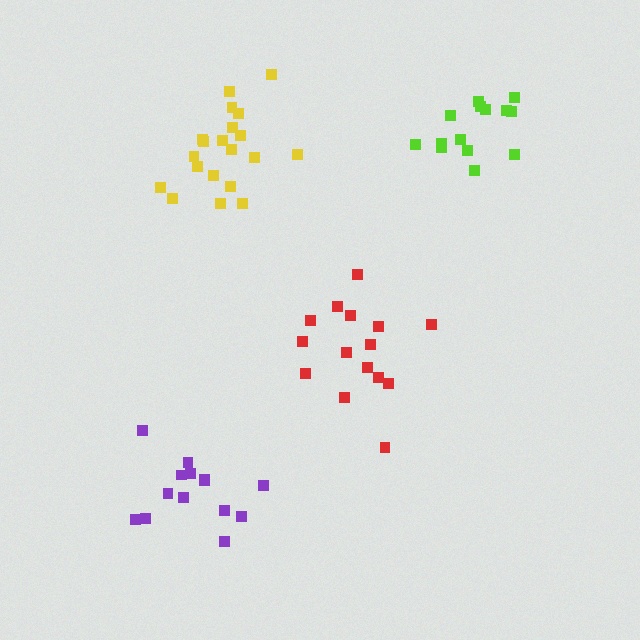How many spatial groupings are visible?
There are 4 spatial groupings.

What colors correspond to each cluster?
The clusters are colored: red, purple, yellow, lime.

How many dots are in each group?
Group 1: 15 dots, Group 2: 14 dots, Group 3: 20 dots, Group 4: 14 dots (63 total).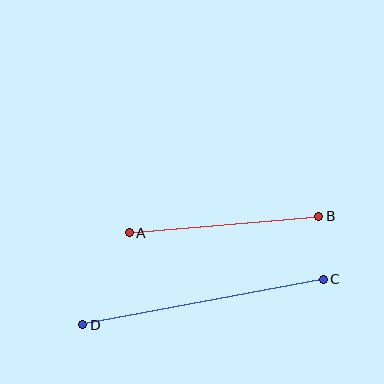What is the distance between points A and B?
The distance is approximately 191 pixels.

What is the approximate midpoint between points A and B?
The midpoint is at approximately (224, 224) pixels.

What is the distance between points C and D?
The distance is approximately 245 pixels.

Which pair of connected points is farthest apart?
Points C and D are farthest apart.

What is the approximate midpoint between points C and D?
The midpoint is at approximately (203, 302) pixels.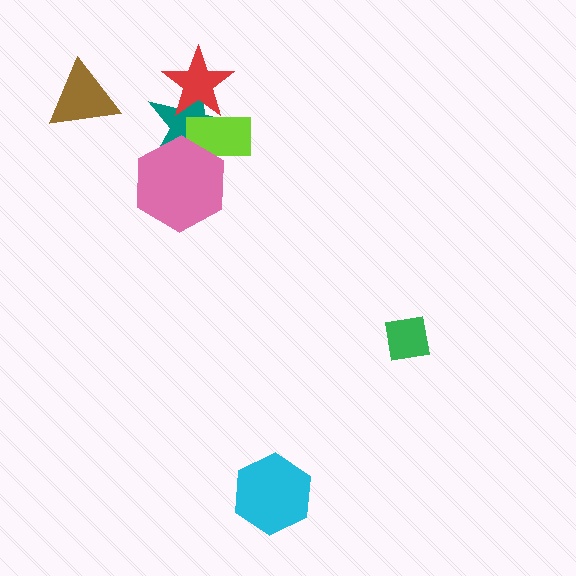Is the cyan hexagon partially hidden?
No, no other shape covers it.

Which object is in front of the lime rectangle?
The pink hexagon is in front of the lime rectangle.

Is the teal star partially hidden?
Yes, it is partially covered by another shape.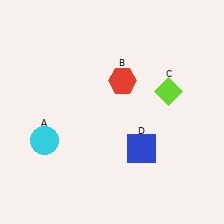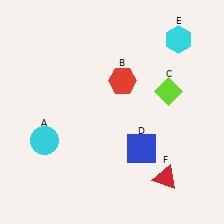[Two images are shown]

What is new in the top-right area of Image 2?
A cyan hexagon (E) was added in the top-right area of Image 2.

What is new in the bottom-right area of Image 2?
A red triangle (F) was added in the bottom-right area of Image 2.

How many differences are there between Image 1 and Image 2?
There are 2 differences between the two images.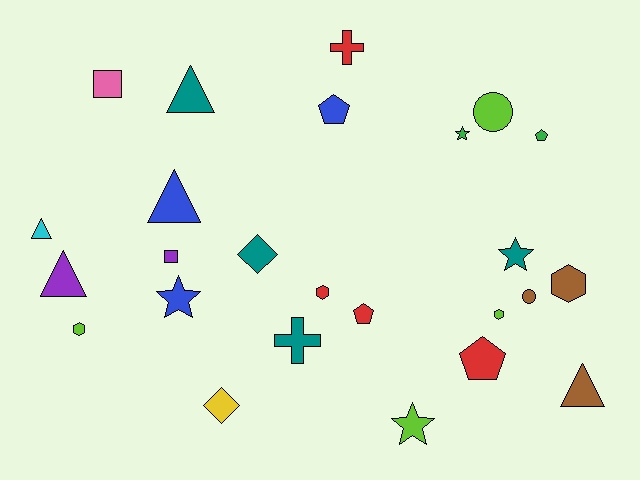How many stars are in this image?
There are 4 stars.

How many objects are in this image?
There are 25 objects.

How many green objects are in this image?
There are 2 green objects.